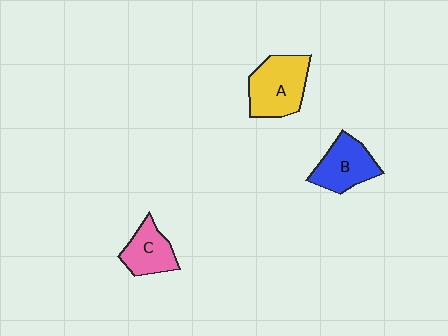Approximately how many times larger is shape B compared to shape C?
Approximately 1.2 times.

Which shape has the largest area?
Shape A (yellow).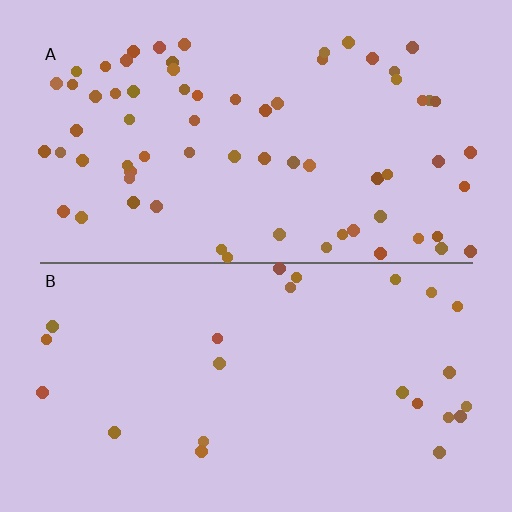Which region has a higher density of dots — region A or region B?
A (the top).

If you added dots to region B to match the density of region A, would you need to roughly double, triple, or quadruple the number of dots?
Approximately triple.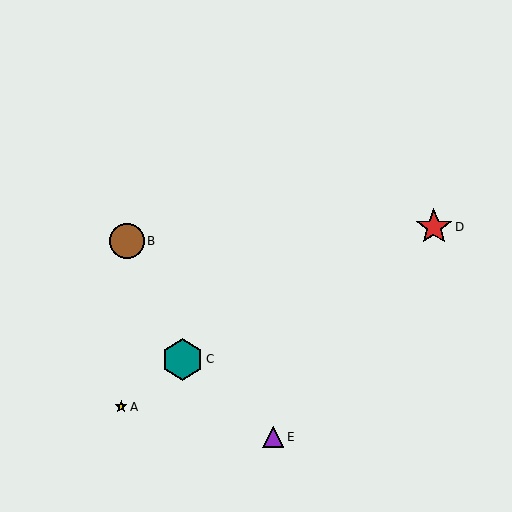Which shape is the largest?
The teal hexagon (labeled C) is the largest.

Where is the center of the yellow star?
The center of the yellow star is at (121, 407).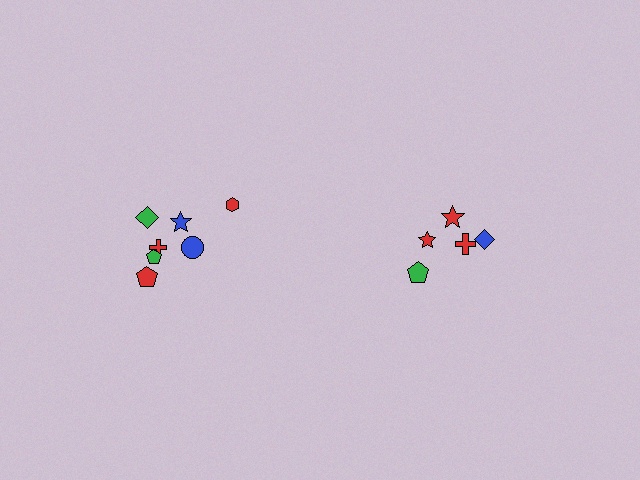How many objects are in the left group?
There are 7 objects.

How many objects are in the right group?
There are 5 objects.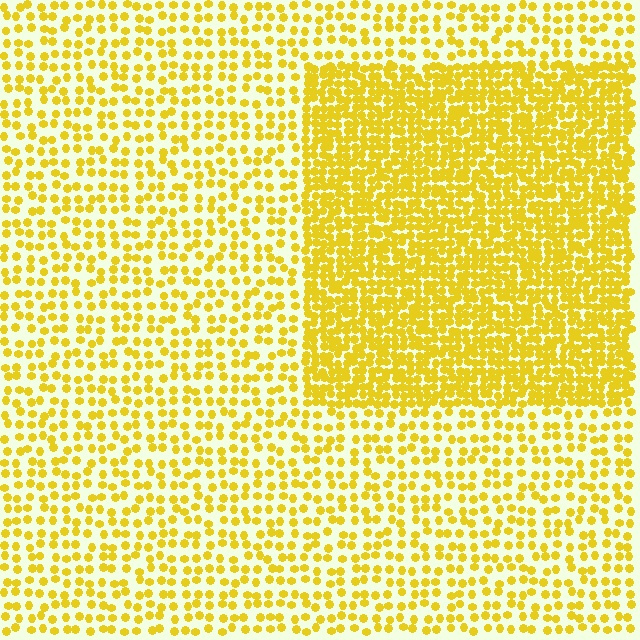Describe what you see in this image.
The image contains small yellow elements arranged at two different densities. A rectangle-shaped region is visible where the elements are more densely packed than the surrounding area.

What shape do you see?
I see a rectangle.